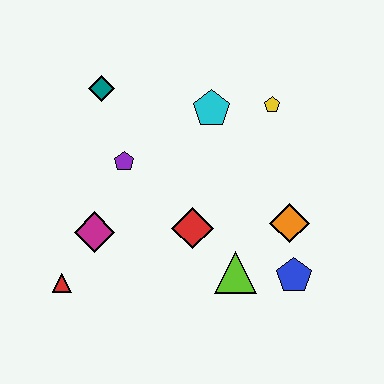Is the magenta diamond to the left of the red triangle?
No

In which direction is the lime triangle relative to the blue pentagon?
The lime triangle is to the left of the blue pentagon.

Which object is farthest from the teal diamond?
The blue pentagon is farthest from the teal diamond.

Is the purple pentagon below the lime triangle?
No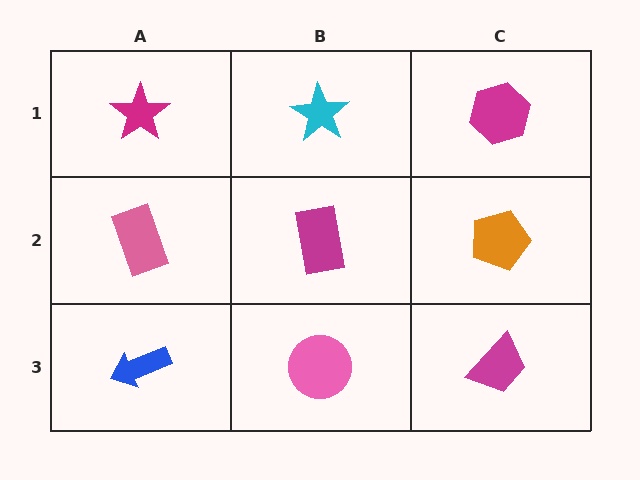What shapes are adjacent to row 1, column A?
A pink rectangle (row 2, column A), a cyan star (row 1, column B).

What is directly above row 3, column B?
A magenta rectangle.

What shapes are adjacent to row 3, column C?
An orange pentagon (row 2, column C), a pink circle (row 3, column B).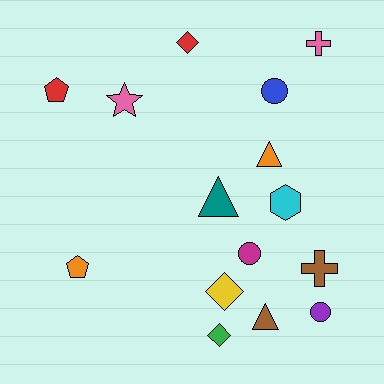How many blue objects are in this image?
There is 1 blue object.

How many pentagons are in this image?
There are 2 pentagons.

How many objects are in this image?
There are 15 objects.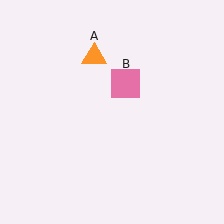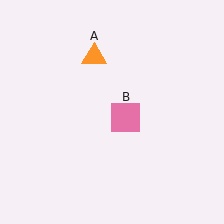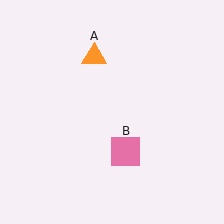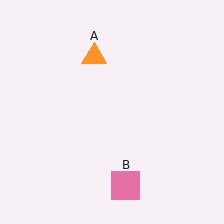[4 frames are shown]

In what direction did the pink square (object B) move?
The pink square (object B) moved down.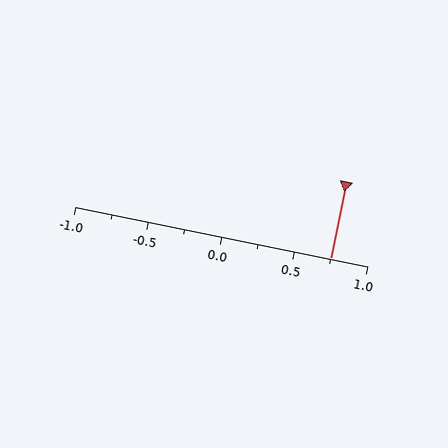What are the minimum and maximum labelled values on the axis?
The axis runs from -1.0 to 1.0.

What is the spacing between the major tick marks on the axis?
The major ticks are spaced 0.5 apart.